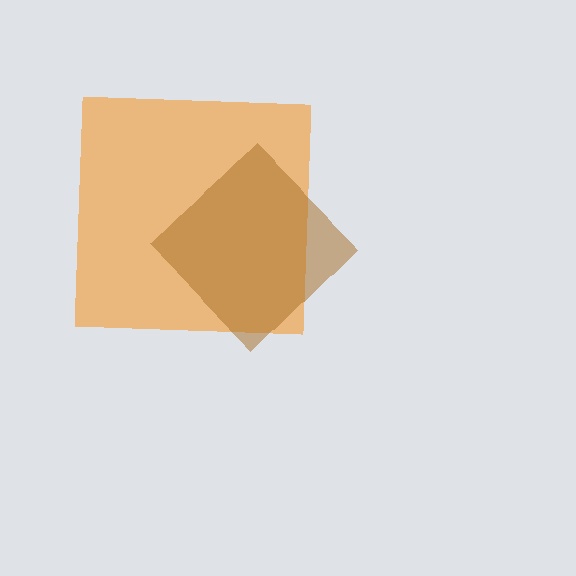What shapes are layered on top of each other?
The layered shapes are: an orange square, a brown diamond.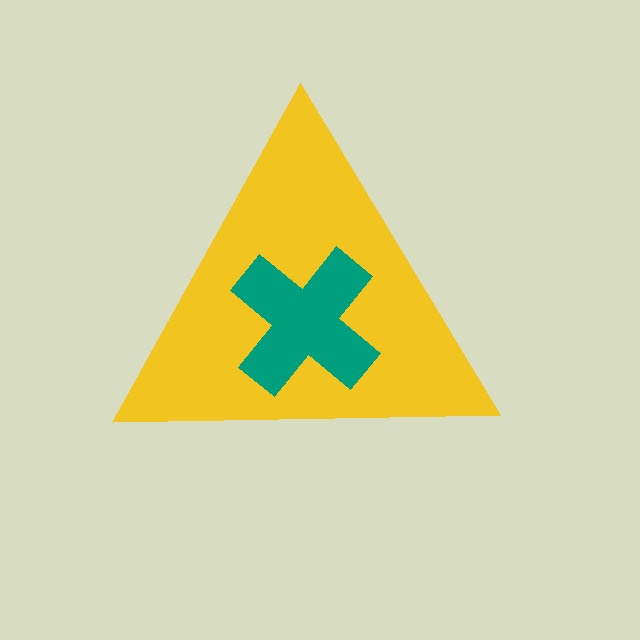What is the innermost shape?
The teal cross.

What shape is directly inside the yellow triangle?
The teal cross.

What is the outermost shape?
The yellow triangle.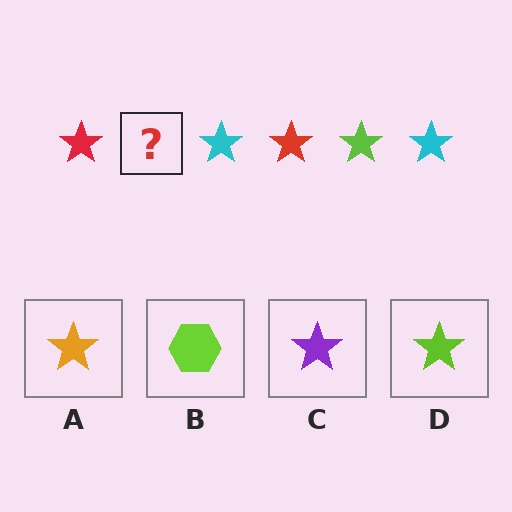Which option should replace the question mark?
Option D.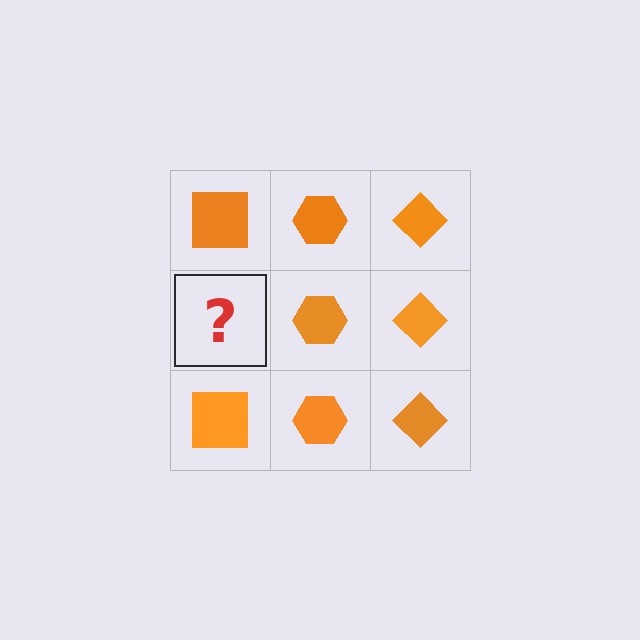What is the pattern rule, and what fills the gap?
The rule is that each column has a consistent shape. The gap should be filled with an orange square.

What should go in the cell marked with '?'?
The missing cell should contain an orange square.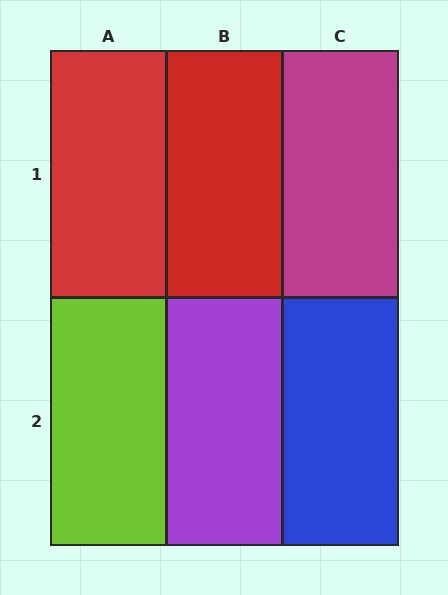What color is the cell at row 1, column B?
Red.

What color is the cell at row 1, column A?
Red.